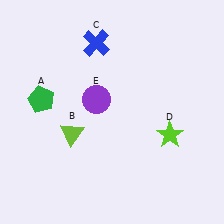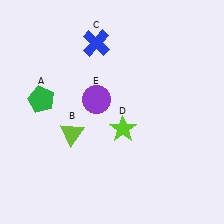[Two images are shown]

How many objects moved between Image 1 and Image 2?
1 object moved between the two images.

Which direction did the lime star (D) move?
The lime star (D) moved left.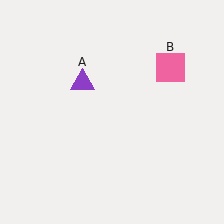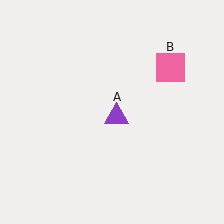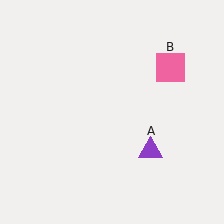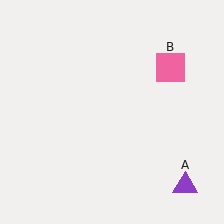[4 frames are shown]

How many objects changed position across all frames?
1 object changed position: purple triangle (object A).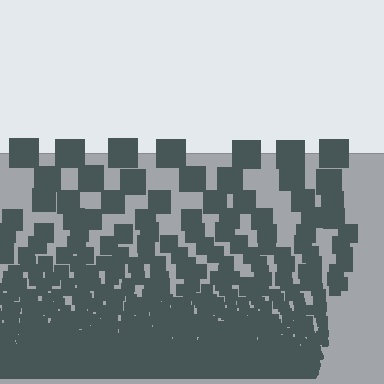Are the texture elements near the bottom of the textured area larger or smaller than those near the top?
Smaller. The gradient is inverted — elements near the bottom are smaller and denser.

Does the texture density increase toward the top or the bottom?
Density increases toward the bottom.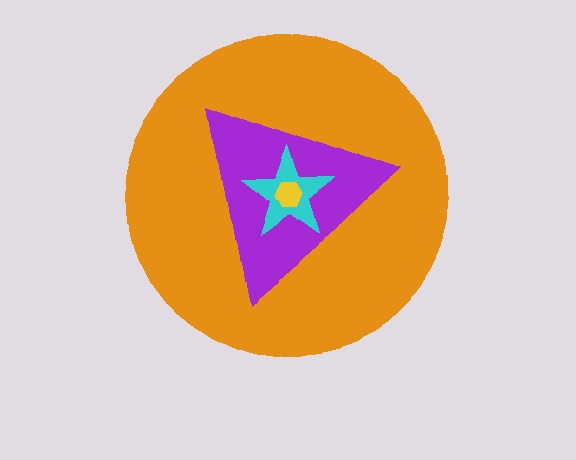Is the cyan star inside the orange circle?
Yes.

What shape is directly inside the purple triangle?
The cyan star.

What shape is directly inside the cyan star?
The yellow hexagon.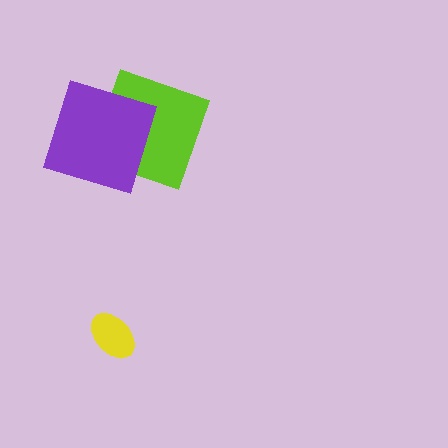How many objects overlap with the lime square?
1 object overlaps with the lime square.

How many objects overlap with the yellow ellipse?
0 objects overlap with the yellow ellipse.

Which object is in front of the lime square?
The purple square is in front of the lime square.